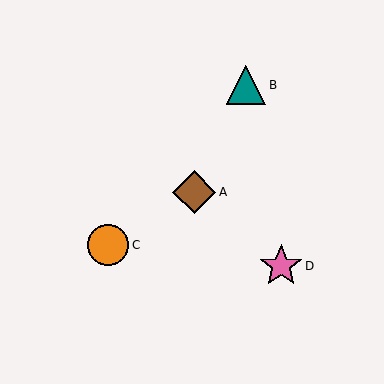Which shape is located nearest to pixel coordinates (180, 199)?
The brown diamond (labeled A) at (194, 192) is nearest to that location.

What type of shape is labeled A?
Shape A is a brown diamond.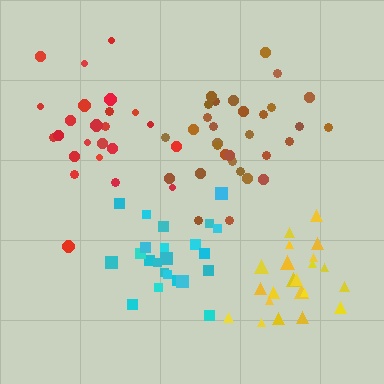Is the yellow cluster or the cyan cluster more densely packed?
Yellow.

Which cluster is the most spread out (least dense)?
Cyan.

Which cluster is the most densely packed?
Yellow.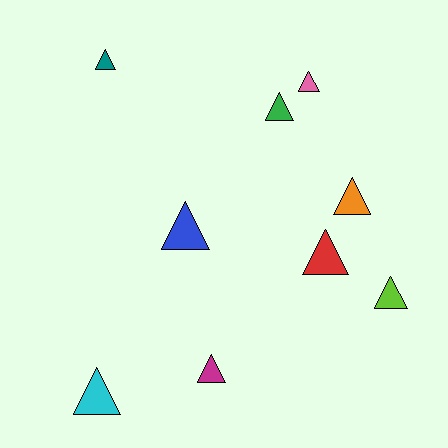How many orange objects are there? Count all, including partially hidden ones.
There is 1 orange object.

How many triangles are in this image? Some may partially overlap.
There are 9 triangles.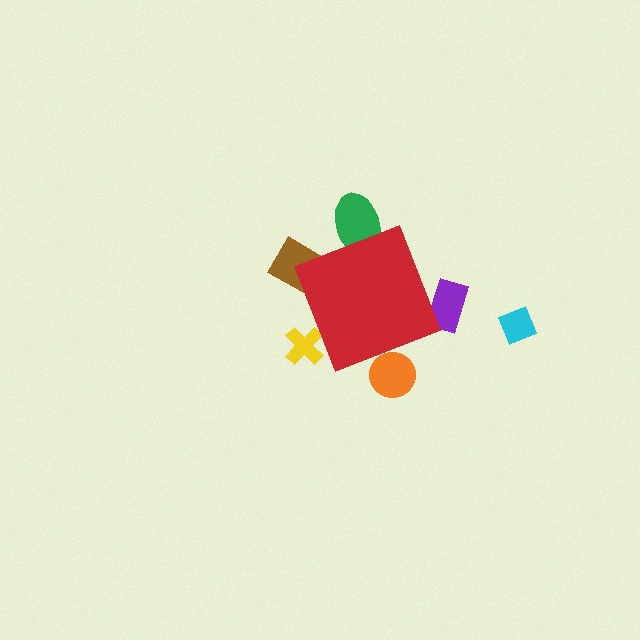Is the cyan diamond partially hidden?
No, the cyan diamond is fully visible.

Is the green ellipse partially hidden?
Yes, the green ellipse is partially hidden behind the red diamond.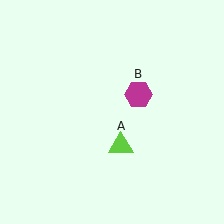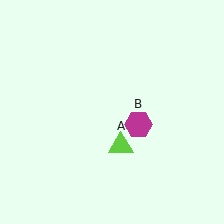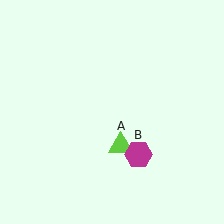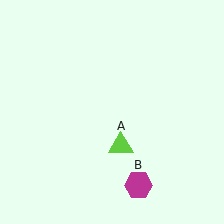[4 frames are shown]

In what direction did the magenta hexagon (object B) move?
The magenta hexagon (object B) moved down.